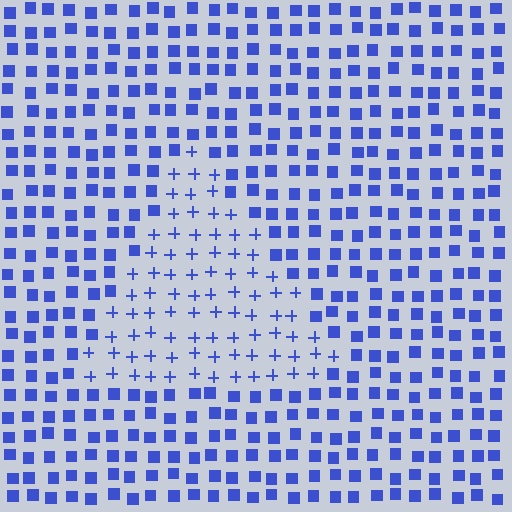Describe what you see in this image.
The image is filled with small blue elements arranged in a uniform grid. A triangle-shaped region contains plus signs, while the surrounding area contains squares. The boundary is defined purely by the change in element shape.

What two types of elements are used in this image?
The image uses plus signs inside the triangle region and squares outside it.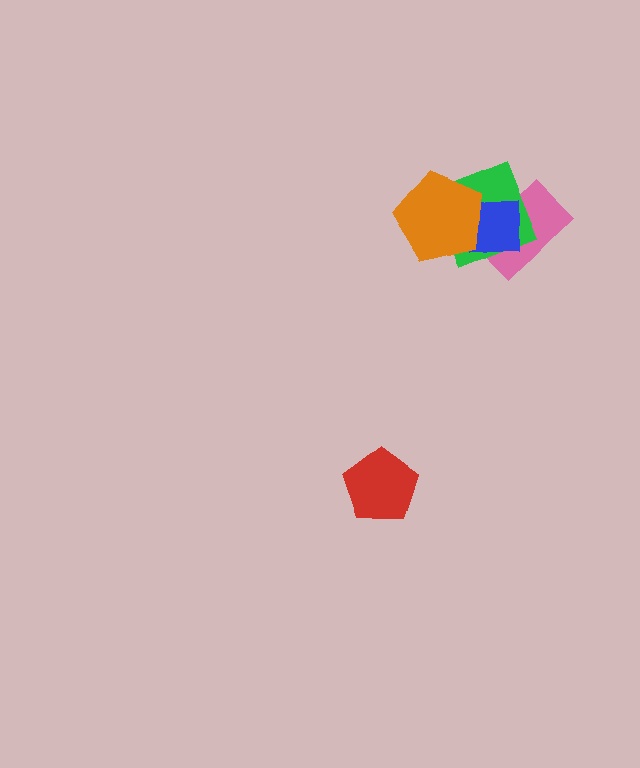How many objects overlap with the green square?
3 objects overlap with the green square.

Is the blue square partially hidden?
Yes, it is partially covered by another shape.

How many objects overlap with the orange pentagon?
3 objects overlap with the orange pentagon.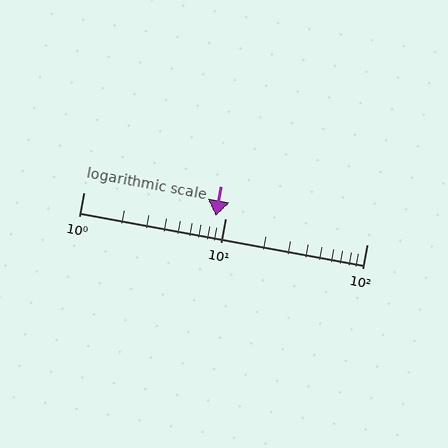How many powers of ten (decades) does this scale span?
The scale spans 2 decades, from 1 to 100.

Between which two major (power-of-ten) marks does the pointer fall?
The pointer is between 1 and 10.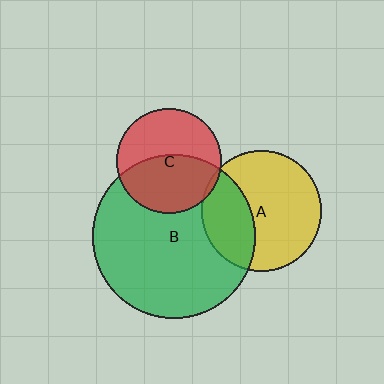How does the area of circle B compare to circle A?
Approximately 1.8 times.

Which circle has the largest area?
Circle B (green).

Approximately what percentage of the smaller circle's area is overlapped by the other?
Approximately 50%.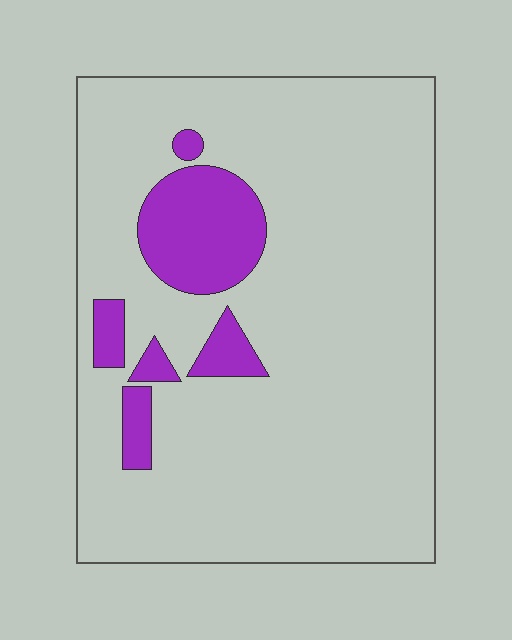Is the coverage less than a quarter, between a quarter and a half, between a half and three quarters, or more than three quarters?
Less than a quarter.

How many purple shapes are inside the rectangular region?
6.